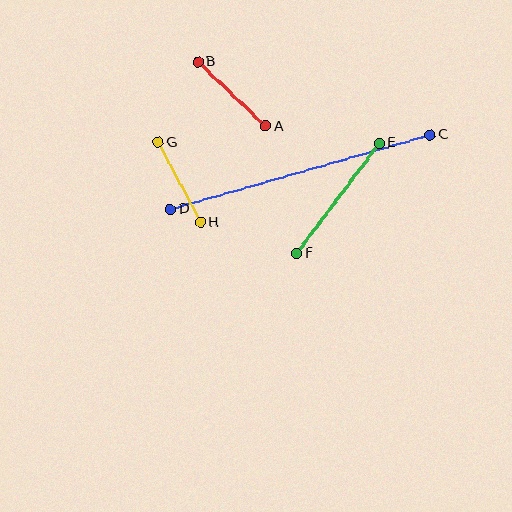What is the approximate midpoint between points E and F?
The midpoint is at approximately (338, 198) pixels.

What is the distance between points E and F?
The distance is approximately 138 pixels.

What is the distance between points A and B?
The distance is approximately 94 pixels.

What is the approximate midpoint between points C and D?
The midpoint is at approximately (300, 172) pixels.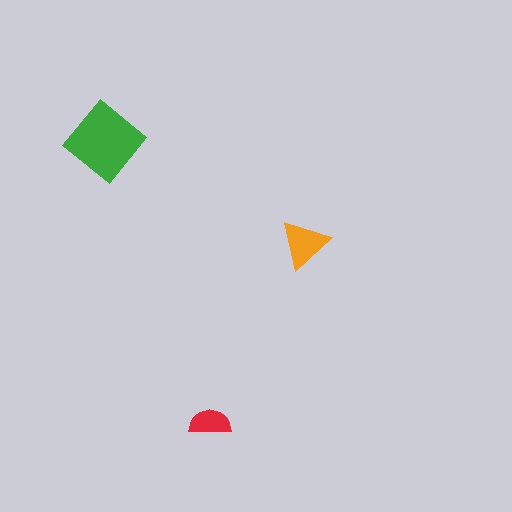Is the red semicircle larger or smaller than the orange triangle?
Smaller.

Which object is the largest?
The green diamond.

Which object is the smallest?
The red semicircle.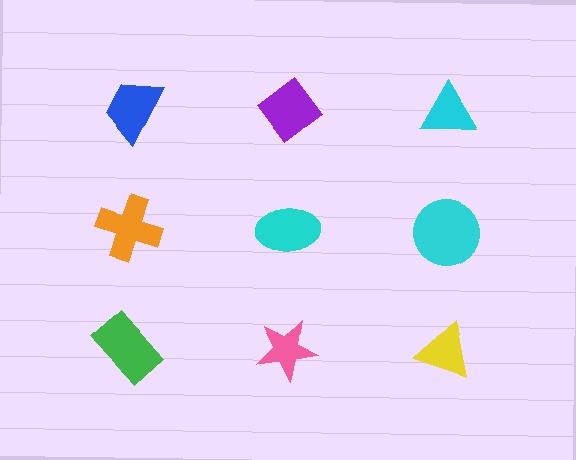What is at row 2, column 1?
An orange cross.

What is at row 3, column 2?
A pink star.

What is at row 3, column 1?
A green rectangle.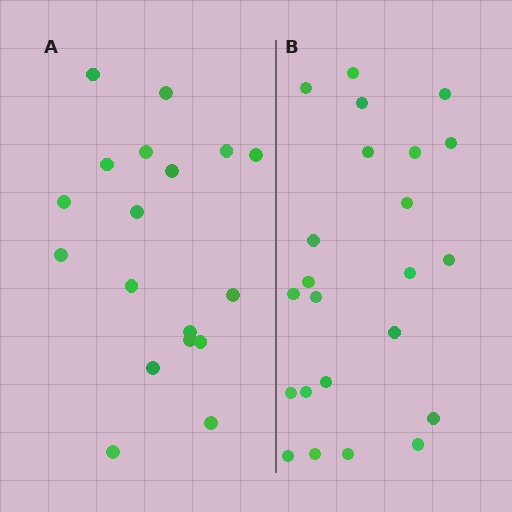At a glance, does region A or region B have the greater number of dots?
Region B (the right region) has more dots.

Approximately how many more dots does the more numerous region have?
Region B has about 5 more dots than region A.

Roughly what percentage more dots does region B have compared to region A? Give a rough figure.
About 30% more.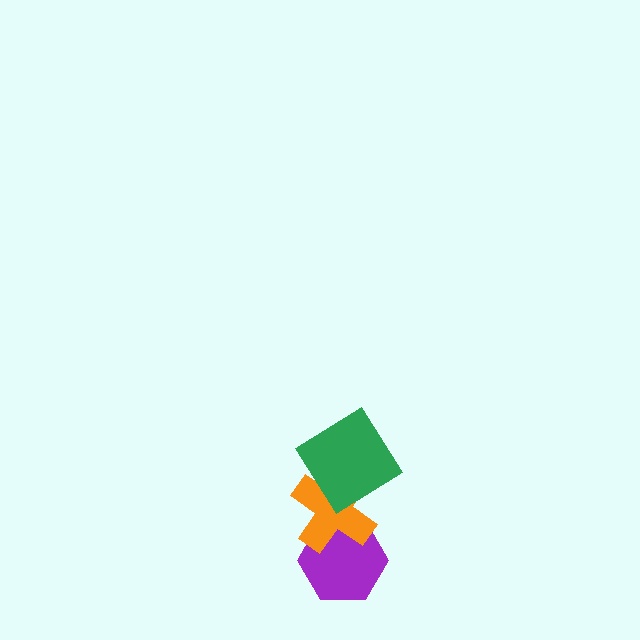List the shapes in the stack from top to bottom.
From top to bottom: the green diamond, the orange cross, the purple hexagon.